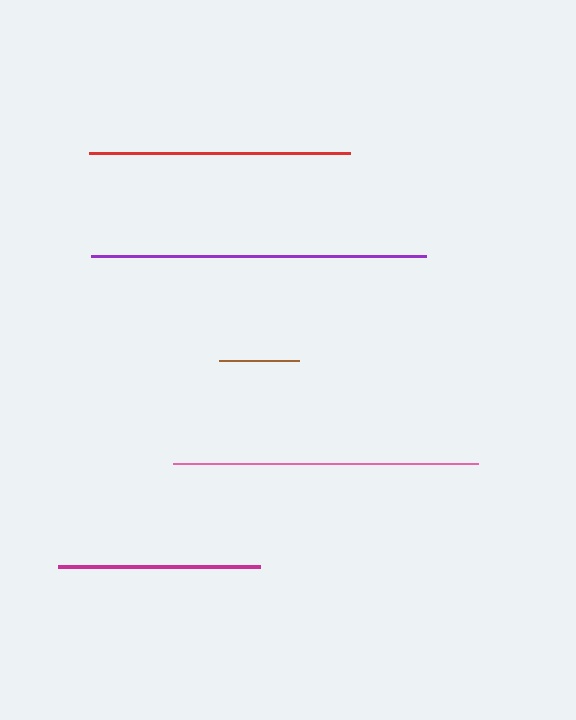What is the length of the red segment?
The red segment is approximately 261 pixels long.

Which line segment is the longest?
The purple line is the longest at approximately 335 pixels.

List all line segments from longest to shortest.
From longest to shortest: purple, pink, red, magenta, brown.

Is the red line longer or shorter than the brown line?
The red line is longer than the brown line.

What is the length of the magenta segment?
The magenta segment is approximately 202 pixels long.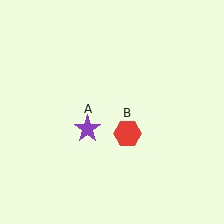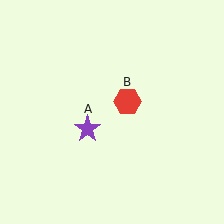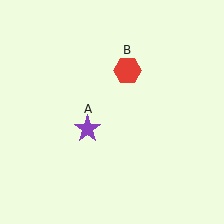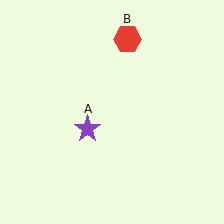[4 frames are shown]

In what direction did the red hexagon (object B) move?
The red hexagon (object B) moved up.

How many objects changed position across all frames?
1 object changed position: red hexagon (object B).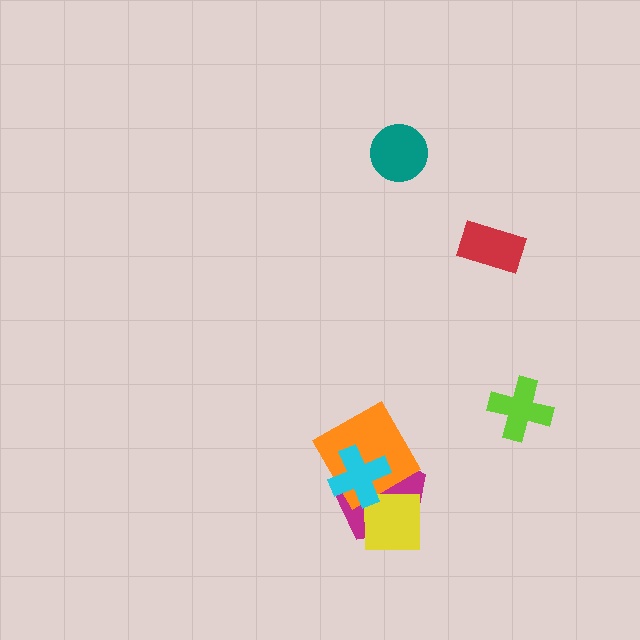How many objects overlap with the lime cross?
0 objects overlap with the lime cross.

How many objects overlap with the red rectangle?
0 objects overlap with the red rectangle.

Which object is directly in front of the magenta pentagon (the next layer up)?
The orange square is directly in front of the magenta pentagon.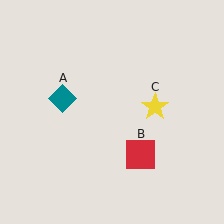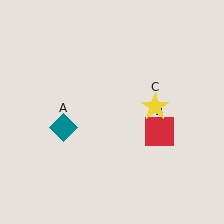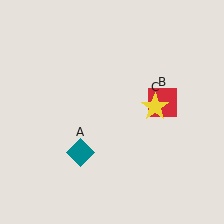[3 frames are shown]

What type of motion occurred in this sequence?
The teal diamond (object A), red square (object B) rotated counterclockwise around the center of the scene.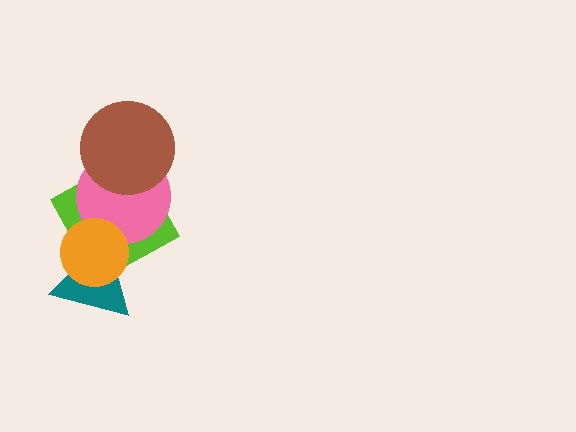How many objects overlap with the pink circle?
3 objects overlap with the pink circle.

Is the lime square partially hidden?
Yes, it is partially covered by another shape.